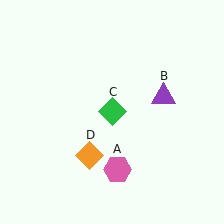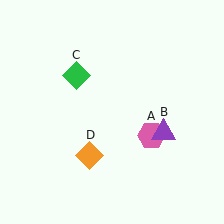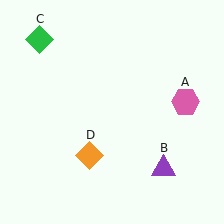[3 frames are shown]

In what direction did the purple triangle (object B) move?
The purple triangle (object B) moved down.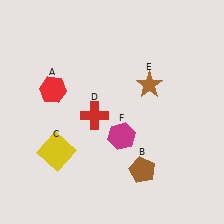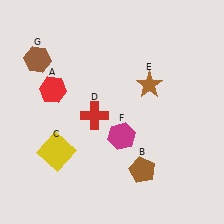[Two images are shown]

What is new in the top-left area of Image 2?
A brown hexagon (G) was added in the top-left area of Image 2.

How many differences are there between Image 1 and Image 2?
There is 1 difference between the two images.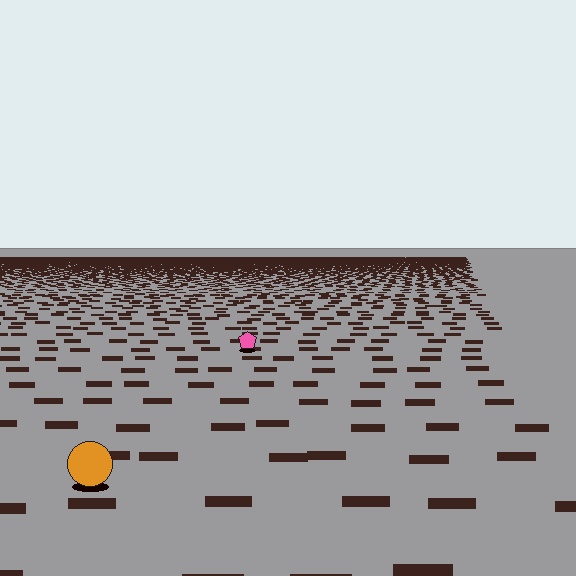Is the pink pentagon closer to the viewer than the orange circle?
No. The orange circle is closer — you can tell from the texture gradient: the ground texture is coarser near it.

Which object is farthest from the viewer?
The pink pentagon is farthest from the viewer. It appears smaller and the ground texture around it is denser.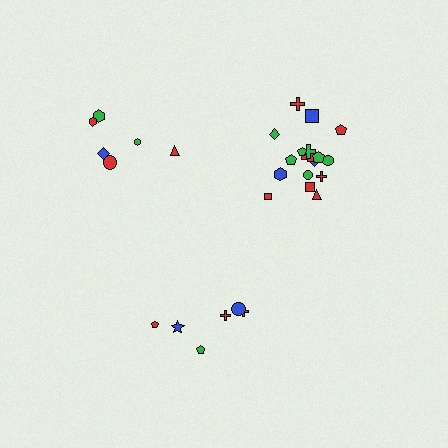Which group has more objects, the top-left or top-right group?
The top-right group.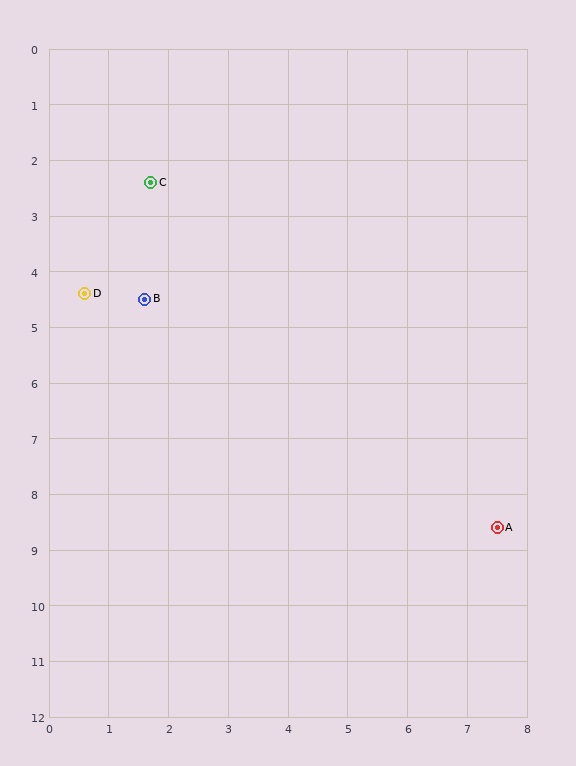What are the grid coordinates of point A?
Point A is at approximately (7.5, 8.6).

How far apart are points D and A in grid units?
Points D and A are about 8.1 grid units apart.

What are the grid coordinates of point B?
Point B is at approximately (1.6, 4.5).